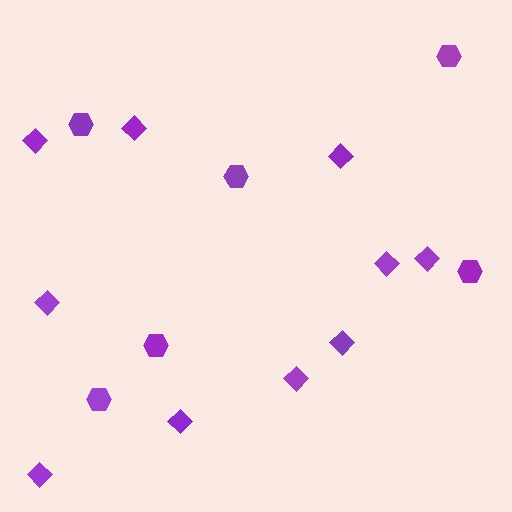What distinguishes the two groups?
There are 2 groups: one group of diamonds (10) and one group of hexagons (6).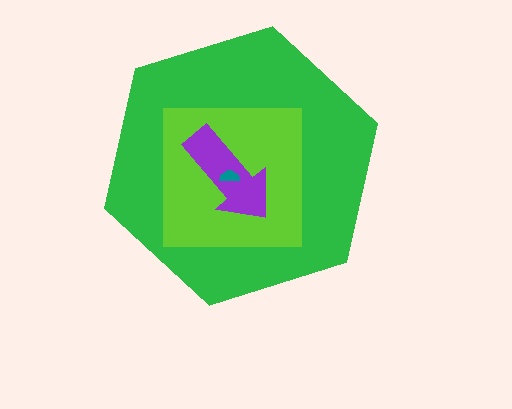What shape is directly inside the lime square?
The purple arrow.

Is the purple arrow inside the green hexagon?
Yes.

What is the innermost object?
The teal semicircle.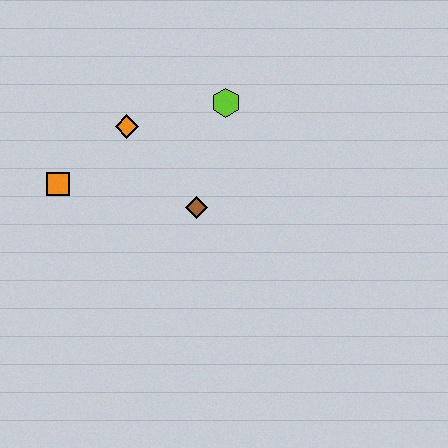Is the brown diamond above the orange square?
No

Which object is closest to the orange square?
The orange diamond is closest to the orange square.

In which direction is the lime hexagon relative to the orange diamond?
The lime hexagon is to the right of the orange diamond.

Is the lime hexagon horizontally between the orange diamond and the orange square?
No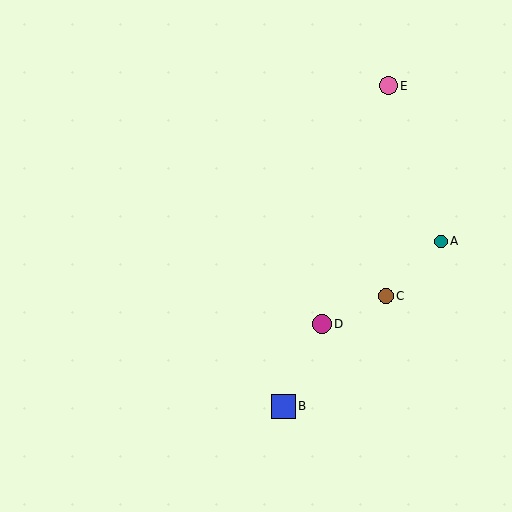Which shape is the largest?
The blue square (labeled B) is the largest.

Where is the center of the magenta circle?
The center of the magenta circle is at (322, 324).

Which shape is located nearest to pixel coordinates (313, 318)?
The magenta circle (labeled D) at (322, 324) is nearest to that location.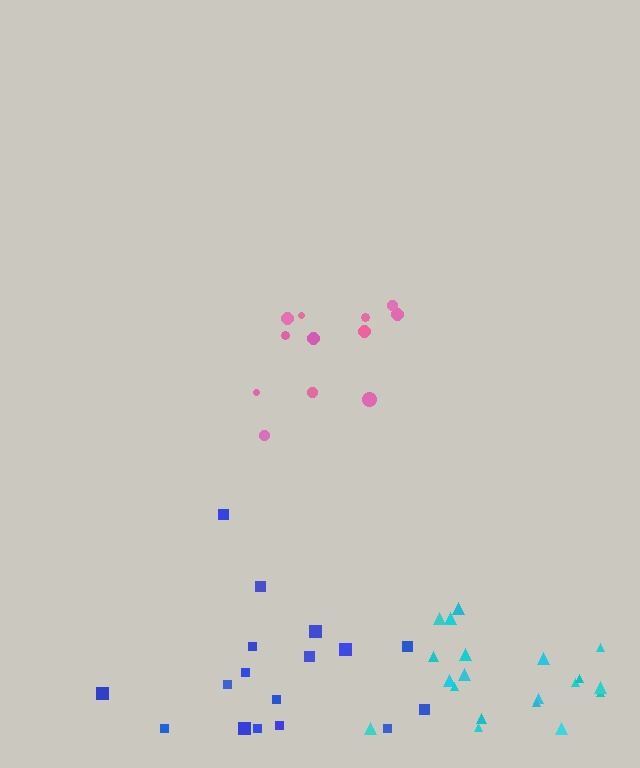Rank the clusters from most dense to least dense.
pink, cyan, blue.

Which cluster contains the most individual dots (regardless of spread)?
Cyan (20).